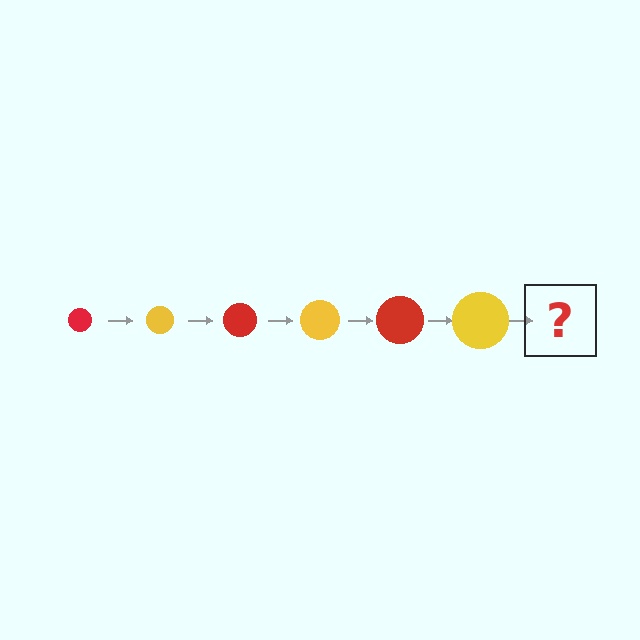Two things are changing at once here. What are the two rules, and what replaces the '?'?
The two rules are that the circle grows larger each step and the color cycles through red and yellow. The '?' should be a red circle, larger than the previous one.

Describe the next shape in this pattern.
It should be a red circle, larger than the previous one.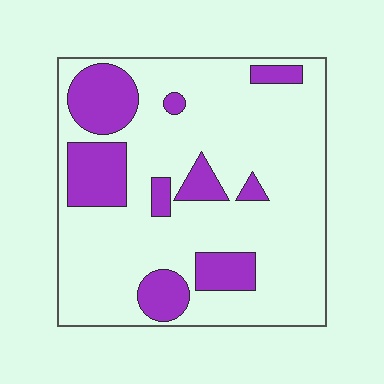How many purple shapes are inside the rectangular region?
9.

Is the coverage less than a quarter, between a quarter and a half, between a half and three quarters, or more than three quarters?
Less than a quarter.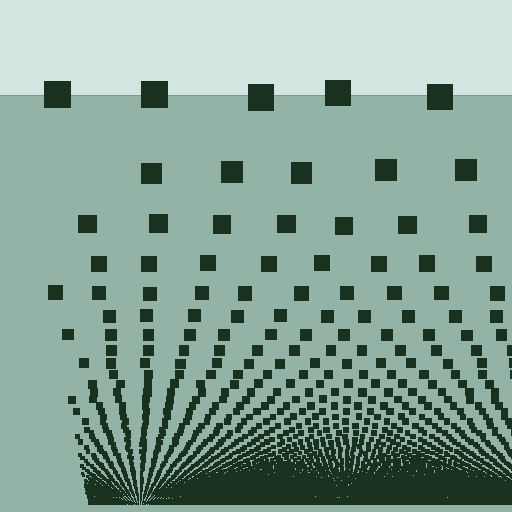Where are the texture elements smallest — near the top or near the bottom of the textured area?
Near the bottom.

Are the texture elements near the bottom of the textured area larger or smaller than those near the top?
Smaller. The gradient is inverted — elements near the bottom are smaller and denser.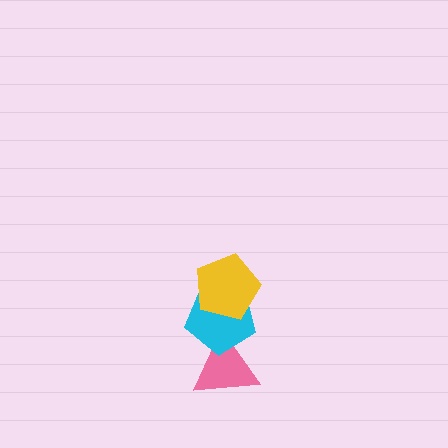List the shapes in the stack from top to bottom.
From top to bottom: the yellow pentagon, the cyan pentagon, the pink triangle.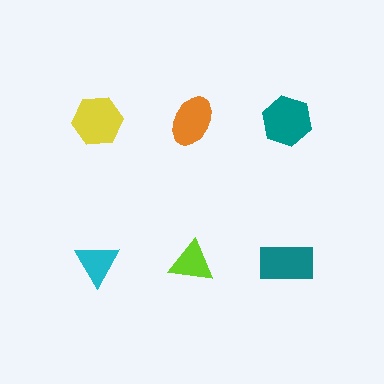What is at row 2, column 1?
A cyan triangle.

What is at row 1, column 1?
A yellow hexagon.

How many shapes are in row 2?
3 shapes.